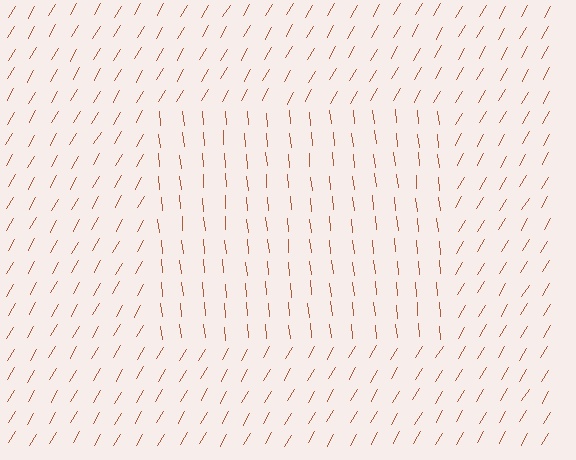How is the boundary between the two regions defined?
The boundary is defined purely by a change in line orientation (approximately 35 degrees difference). All lines are the same color and thickness.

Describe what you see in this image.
The image is filled with small brown line segments. A rectangle region in the image has lines oriented differently from the surrounding lines, creating a visible texture boundary.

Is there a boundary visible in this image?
Yes, there is a texture boundary formed by a change in line orientation.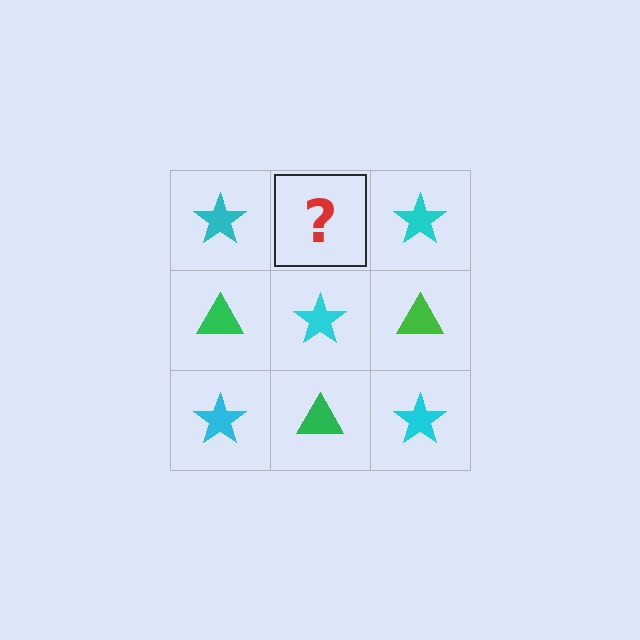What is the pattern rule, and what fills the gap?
The rule is that it alternates cyan star and green triangle in a checkerboard pattern. The gap should be filled with a green triangle.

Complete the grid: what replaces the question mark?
The question mark should be replaced with a green triangle.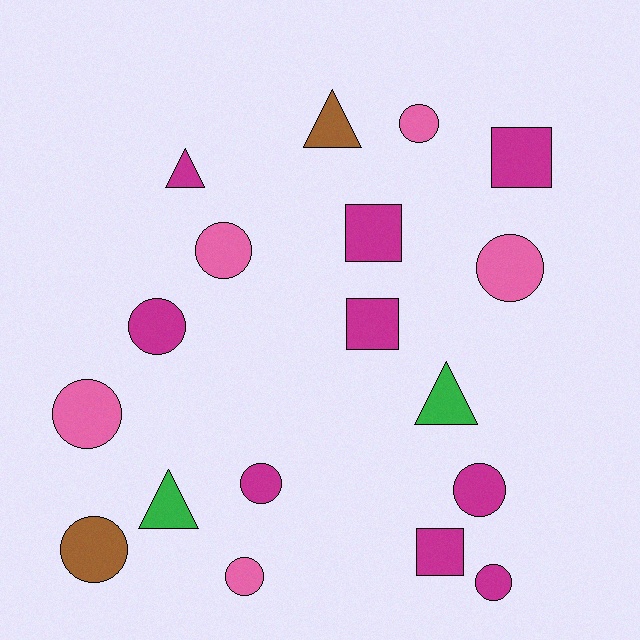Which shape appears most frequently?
Circle, with 10 objects.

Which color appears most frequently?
Magenta, with 9 objects.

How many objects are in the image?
There are 18 objects.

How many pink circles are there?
There are 5 pink circles.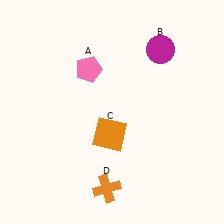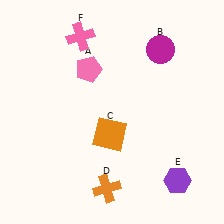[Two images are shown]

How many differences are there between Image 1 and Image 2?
There are 2 differences between the two images.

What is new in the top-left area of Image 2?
A pink cross (F) was added in the top-left area of Image 2.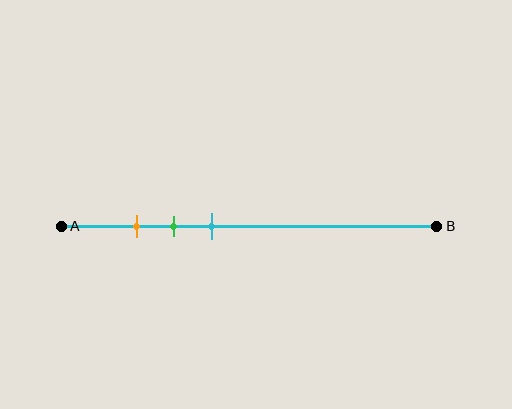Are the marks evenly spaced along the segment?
Yes, the marks are approximately evenly spaced.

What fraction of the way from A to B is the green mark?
The green mark is approximately 30% (0.3) of the way from A to B.